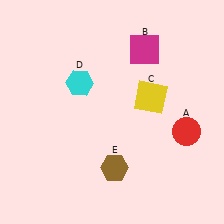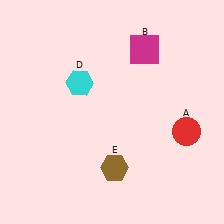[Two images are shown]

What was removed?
The yellow square (C) was removed in Image 2.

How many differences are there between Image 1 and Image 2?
There is 1 difference between the two images.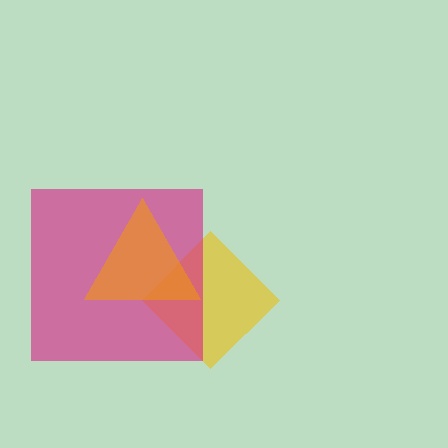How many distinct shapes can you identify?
There are 3 distinct shapes: a yellow diamond, a magenta square, an orange triangle.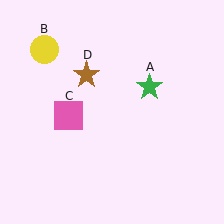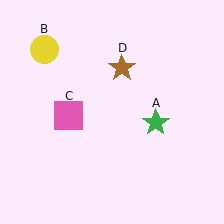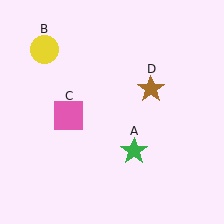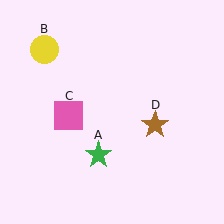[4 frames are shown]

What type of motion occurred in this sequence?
The green star (object A), brown star (object D) rotated clockwise around the center of the scene.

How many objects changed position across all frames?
2 objects changed position: green star (object A), brown star (object D).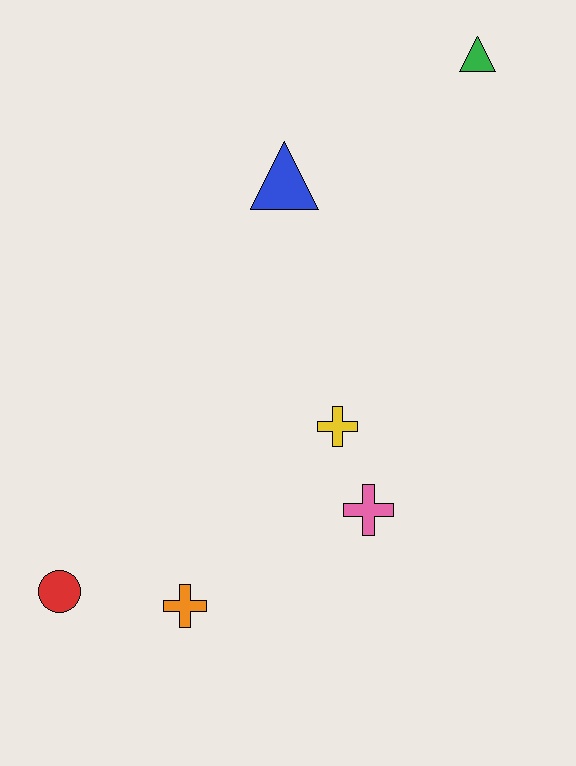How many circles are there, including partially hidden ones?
There is 1 circle.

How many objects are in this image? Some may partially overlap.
There are 6 objects.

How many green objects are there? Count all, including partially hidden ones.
There is 1 green object.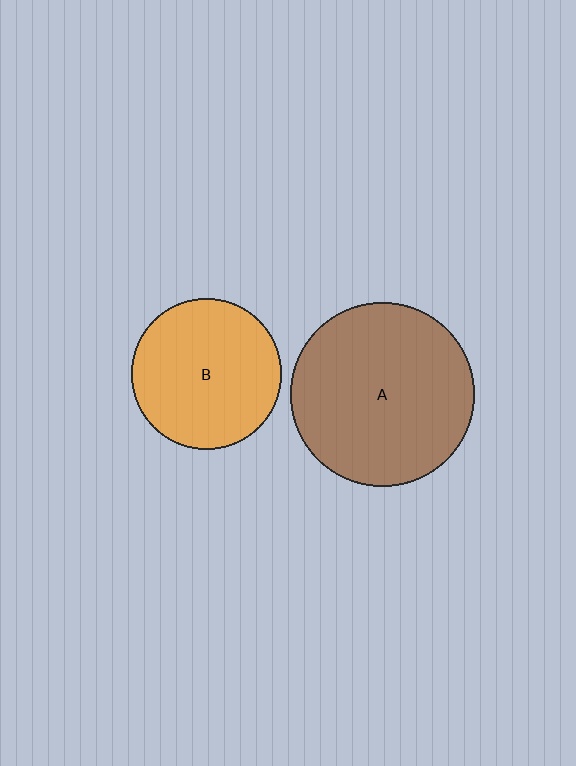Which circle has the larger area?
Circle A (brown).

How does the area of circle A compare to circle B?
Approximately 1.5 times.